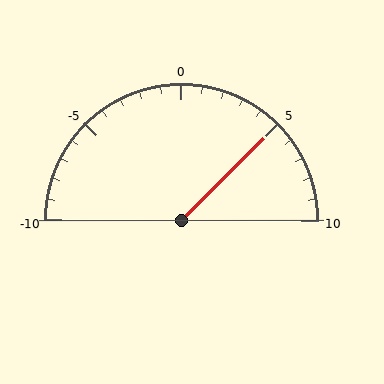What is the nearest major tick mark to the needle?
The nearest major tick mark is 5.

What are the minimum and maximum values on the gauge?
The gauge ranges from -10 to 10.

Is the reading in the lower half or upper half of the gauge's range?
The reading is in the upper half of the range (-10 to 10).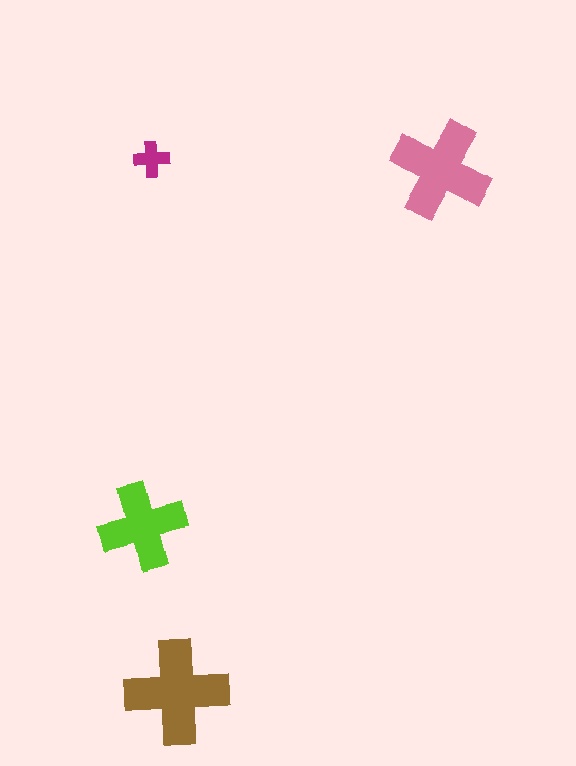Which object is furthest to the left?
The lime cross is leftmost.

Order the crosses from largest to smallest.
the brown one, the pink one, the lime one, the magenta one.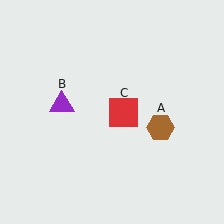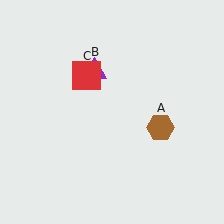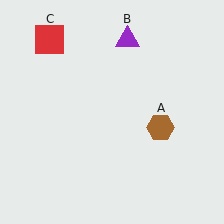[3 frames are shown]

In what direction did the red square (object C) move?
The red square (object C) moved up and to the left.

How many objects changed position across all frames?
2 objects changed position: purple triangle (object B), red square (object C).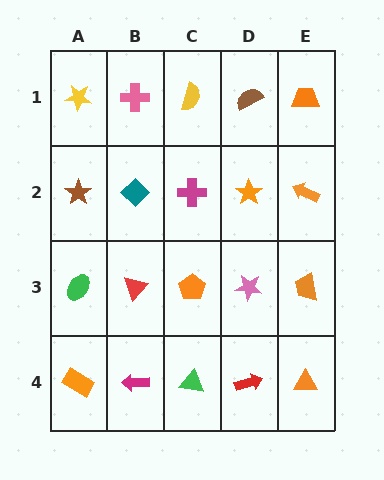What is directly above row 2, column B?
A pink cross.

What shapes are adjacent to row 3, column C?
A magenta cross (row 2, column C), a green triangle (row 4, column C), a red triangle (row 3, column B), a pink star (row 3, column D).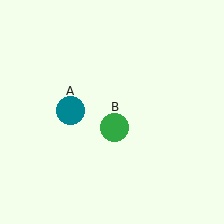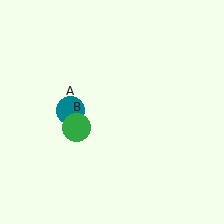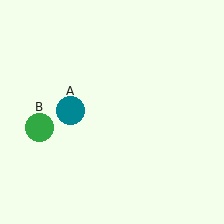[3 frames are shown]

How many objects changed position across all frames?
1 object changed position: green circle (object B).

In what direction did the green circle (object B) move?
The green circle (object B) moved left.